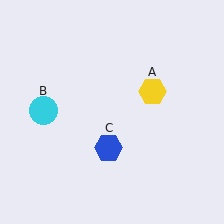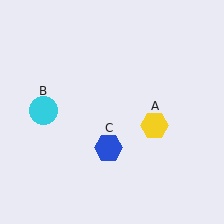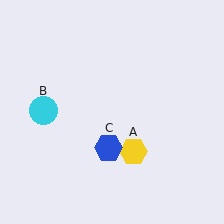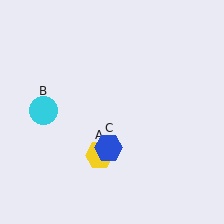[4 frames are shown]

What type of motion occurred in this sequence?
The yellow hexagon (object A) rotated clockwise around the center of the scene.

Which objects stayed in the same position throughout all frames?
Cyan circle (object B) and blue hexagon (object C) remained stationary.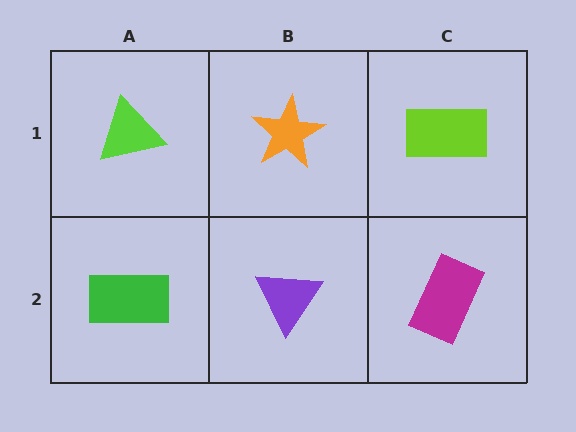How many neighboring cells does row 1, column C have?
2.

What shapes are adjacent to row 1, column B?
A purple triangle (row 2, column B), a lime triangle (row 1, column A), a lime rectangle (row 1, column C).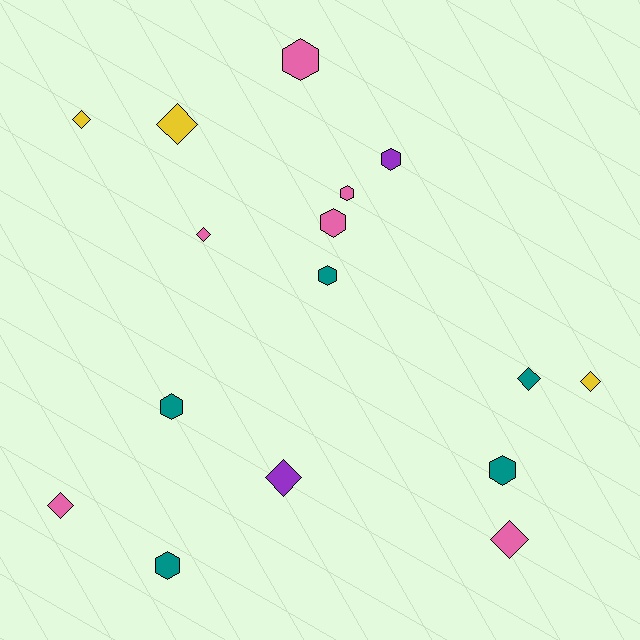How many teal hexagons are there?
There are 4 teal hexagons.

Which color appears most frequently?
Pink, with 6 objects.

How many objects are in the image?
There are 16 objects.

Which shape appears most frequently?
Hexagon, with 8 objects.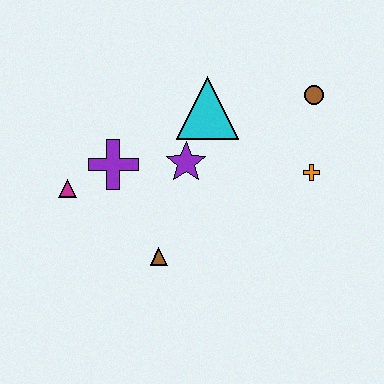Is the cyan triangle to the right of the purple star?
Yes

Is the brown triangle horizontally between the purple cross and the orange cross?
Yes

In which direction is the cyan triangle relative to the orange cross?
The cyan triangle is to the left of the orange cross.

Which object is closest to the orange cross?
The brown circle is closest to the orange cross.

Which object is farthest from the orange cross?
The magenta triangle is farthest from the orange cross.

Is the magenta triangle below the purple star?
Yes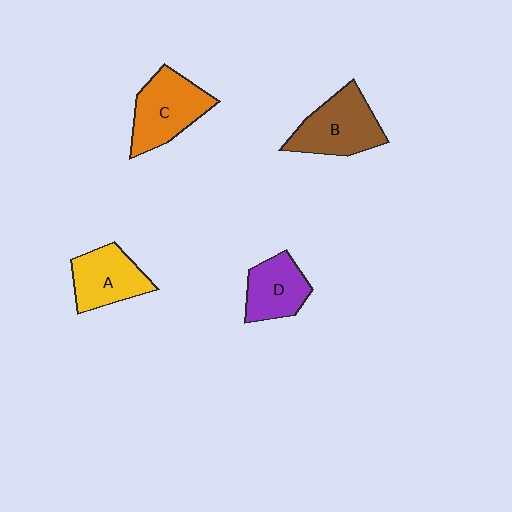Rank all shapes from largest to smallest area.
From largest to smallest: C (orange), B (brown), A (yellow), D (purple).